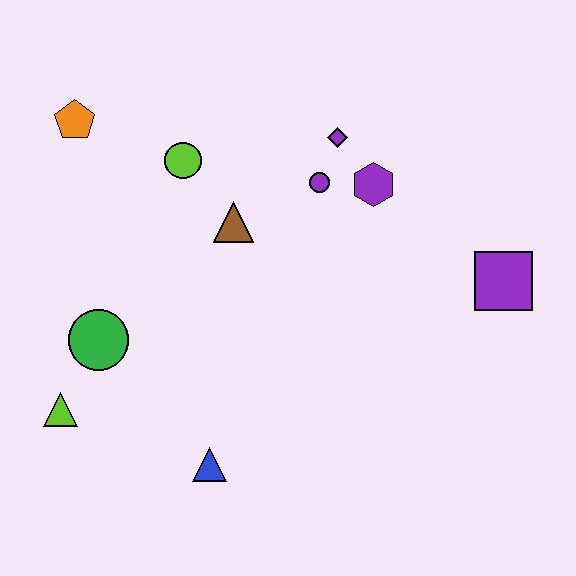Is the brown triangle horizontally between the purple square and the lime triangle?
Yes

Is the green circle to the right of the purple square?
No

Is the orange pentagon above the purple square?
Yes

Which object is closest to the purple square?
The purple hexagon is closest to the purple square.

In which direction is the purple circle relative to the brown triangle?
The purple circle is to the right of the brown triangle.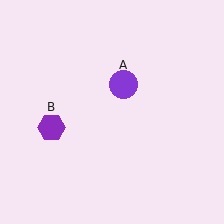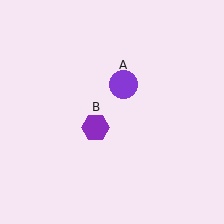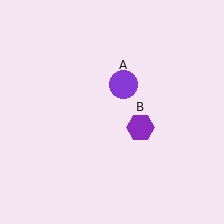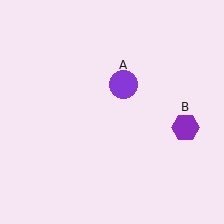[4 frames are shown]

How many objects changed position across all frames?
1 object changed position: purple hexagon (object B).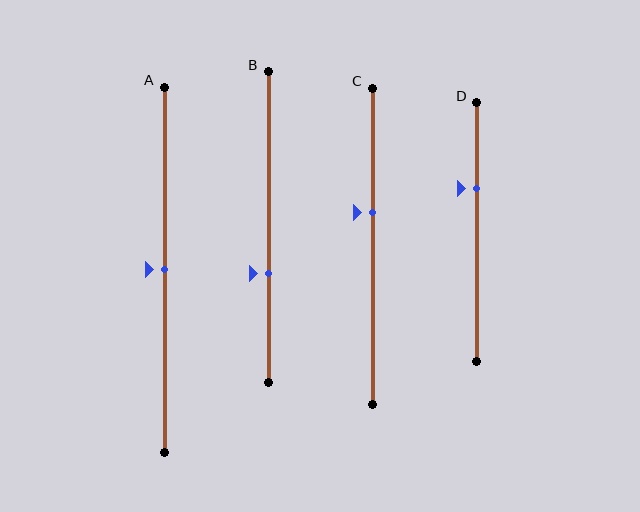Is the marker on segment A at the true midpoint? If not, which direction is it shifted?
Yes, the marker on segment A is at the true midpoint.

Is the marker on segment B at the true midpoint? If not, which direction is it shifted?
No, the marker on segment B is shifted downward by about 15% of the segment length.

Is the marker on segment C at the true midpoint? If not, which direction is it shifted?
No, the marker on segment C is shifted upward by about 11% of the segment length.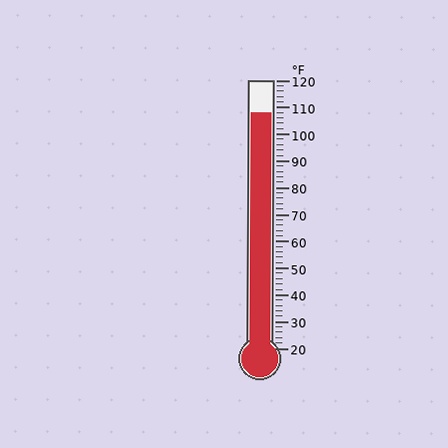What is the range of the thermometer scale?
The thermometer scale ranges from 20°F to 120°F.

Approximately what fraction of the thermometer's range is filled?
The thermometer is filled to approximately 90% of its range.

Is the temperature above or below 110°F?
The temperature is below 110°F.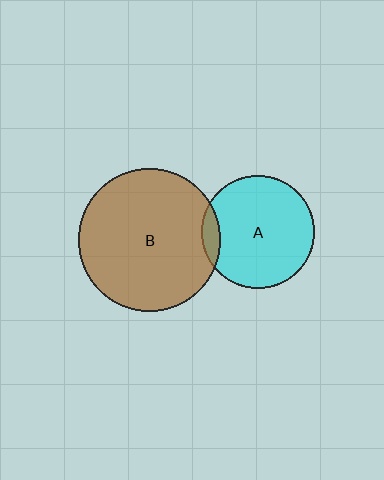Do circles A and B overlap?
Yes.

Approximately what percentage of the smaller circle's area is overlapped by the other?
Approximately 10%.